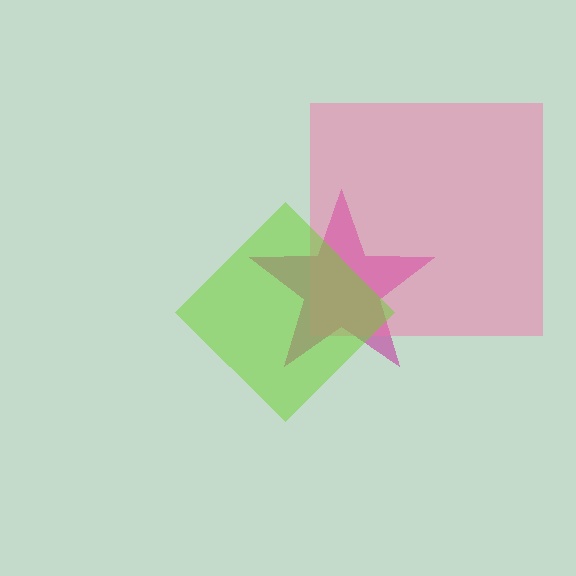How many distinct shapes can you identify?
There are 3 distinct shapes: a magenta star, a pink square, a lime diamond.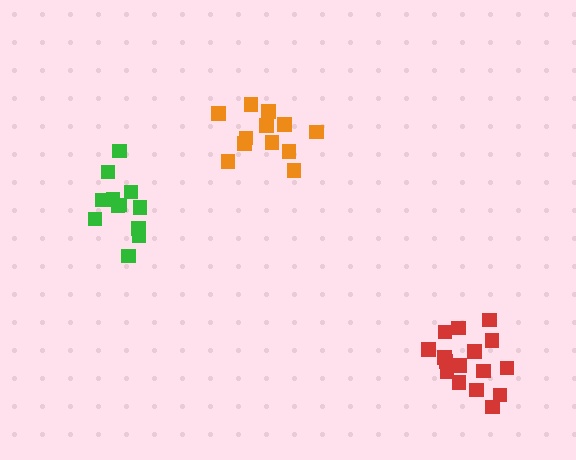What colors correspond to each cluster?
The clusters are colored: green, red, orange.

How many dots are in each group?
Group 1: 12 dots, Group 2: 16 dots, Group 3: 12 dots (40 total).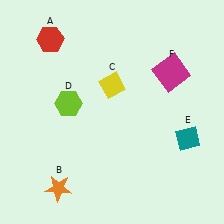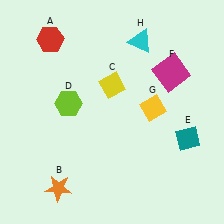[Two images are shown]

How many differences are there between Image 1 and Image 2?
There are 2 differences between the two images.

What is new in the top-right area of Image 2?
A cyan triangle (H) was added in the top-right area of Image 2.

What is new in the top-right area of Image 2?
A yellow diamond (G) was added in the top-right area of Image 2.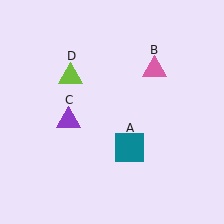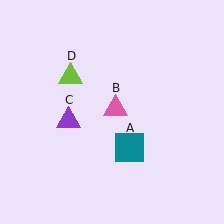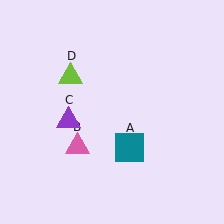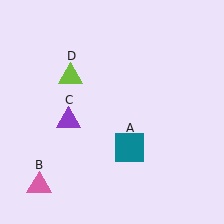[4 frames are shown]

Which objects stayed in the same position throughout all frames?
Teal square (object A) and purple triangle (object C) and lime triangle (object D) remained stationary.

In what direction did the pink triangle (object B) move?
The pink triangle (object B) moved down and to the left.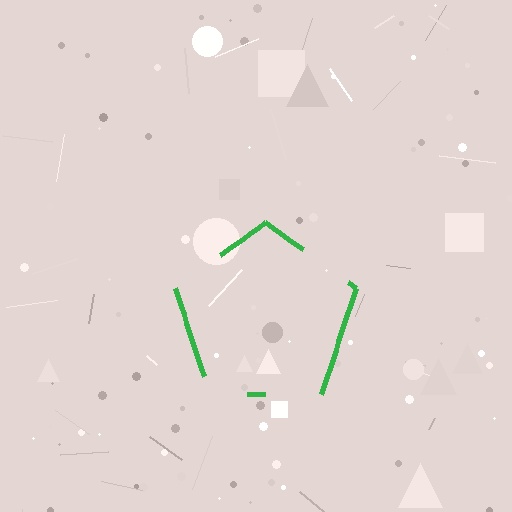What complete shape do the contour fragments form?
The contour fragments form a pentagon.